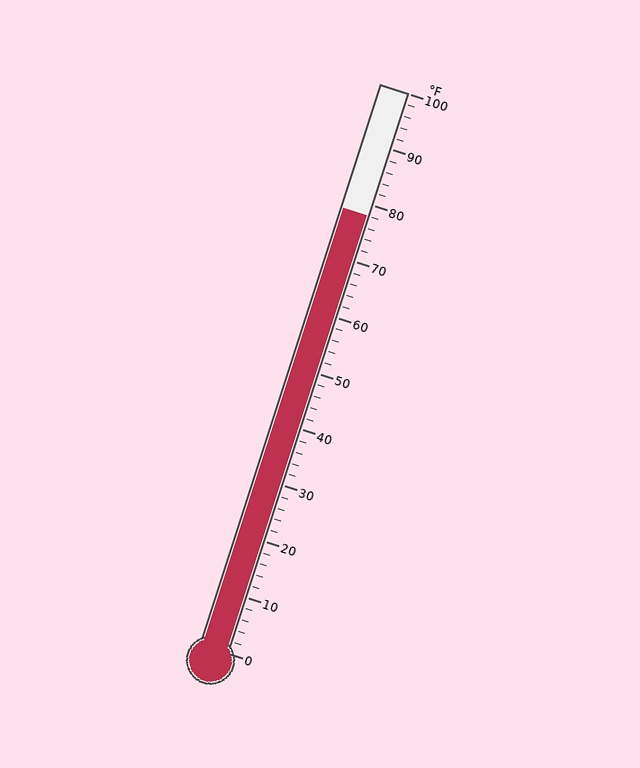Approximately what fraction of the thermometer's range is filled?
The thermometer is filled to approximately 80% of its range.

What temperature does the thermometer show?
The thermometer shows approximately 78°F.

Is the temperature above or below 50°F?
The temperature is above 50°F.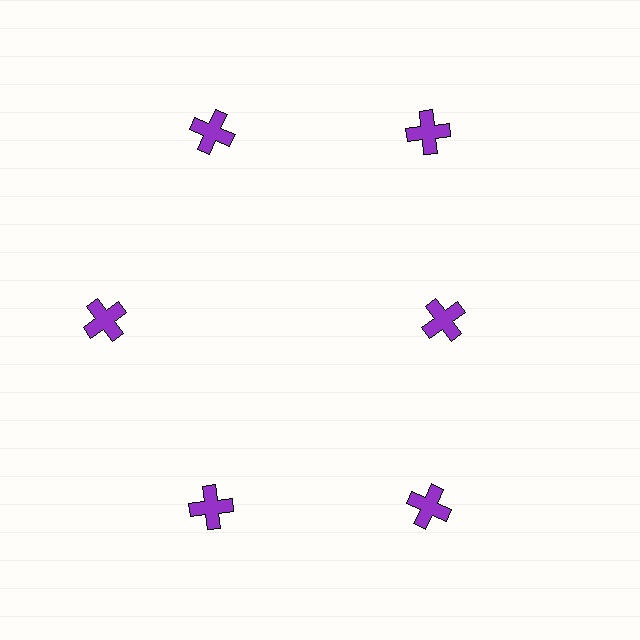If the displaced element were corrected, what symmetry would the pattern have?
It would have 6-fold rotational symmetry — the pattern would map onto itself every 60 degrees.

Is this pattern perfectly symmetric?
No. The 6 purple crosses are arranged in a ring, but one element near the 3 o'clock position is pulled inward toward the center, breaking the 6-fold rotational symmetry.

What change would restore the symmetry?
The symmetry would be restored by moving it outward, back onto the ring so that all 6 crosses sit at equal angles and equal distance from the center.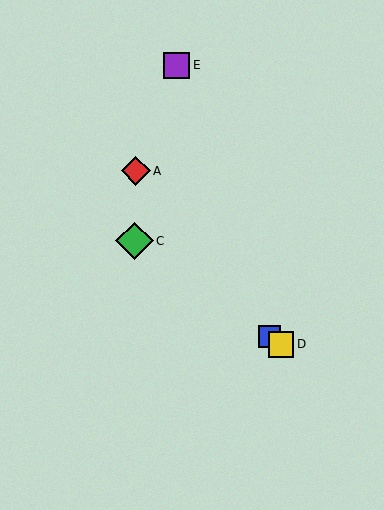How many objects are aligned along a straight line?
3 objects (B, C, D) are aligned along a straight line.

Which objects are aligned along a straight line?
Objects B, C, D are aligned along a straight line.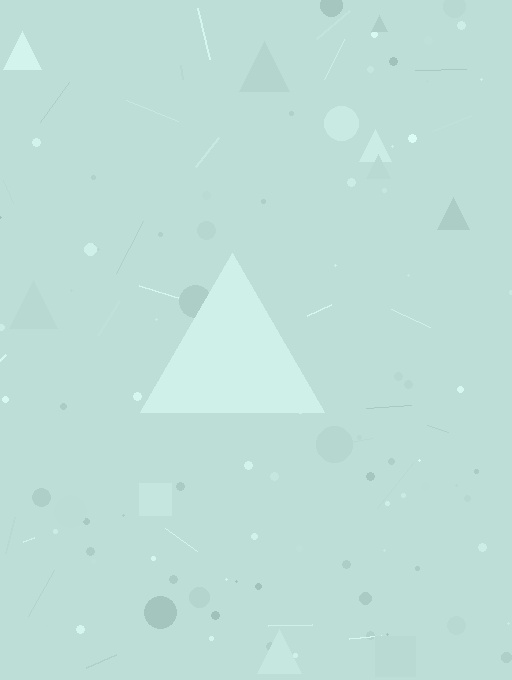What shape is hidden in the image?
A triangle is hidden in the image.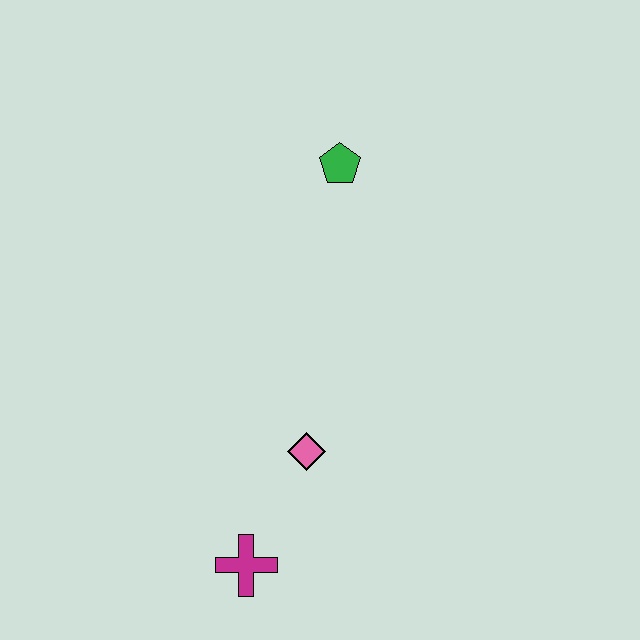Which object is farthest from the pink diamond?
The green pentagon is farthest from the pink diamond.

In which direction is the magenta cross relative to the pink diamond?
The magenta cross is below the pink diamond.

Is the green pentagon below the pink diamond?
No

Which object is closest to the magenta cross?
The pink diamond is closest to the magenta cross.